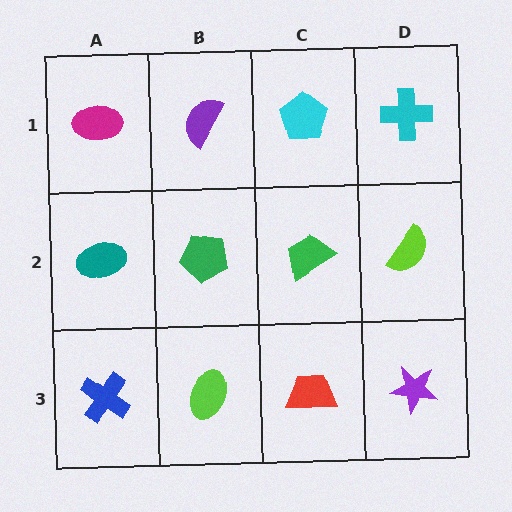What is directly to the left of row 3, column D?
A red trapezoid.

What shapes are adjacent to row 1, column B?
A green pentagon (row 2, column B), a magenta ellipse (row 1, column A), a cyan pentagon (row 1, column C).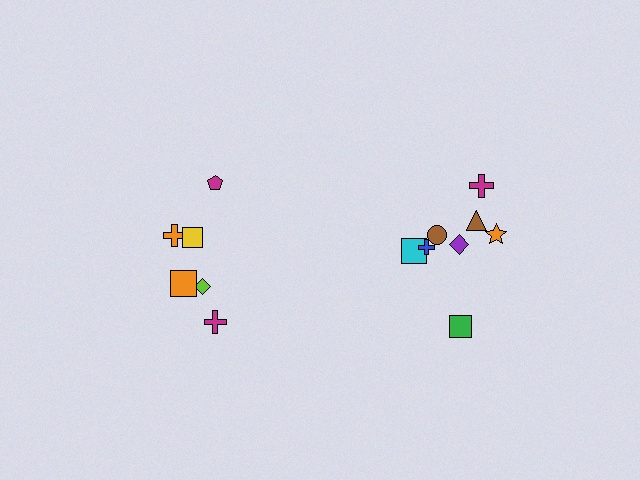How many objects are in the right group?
There are 8 objects.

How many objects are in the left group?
There are 6 objects.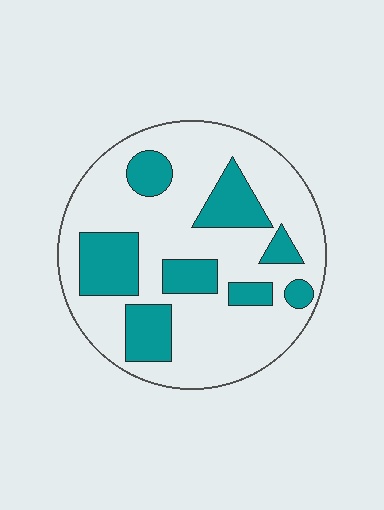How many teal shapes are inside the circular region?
8.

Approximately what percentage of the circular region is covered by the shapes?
Approximately 30%.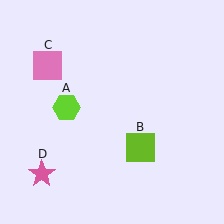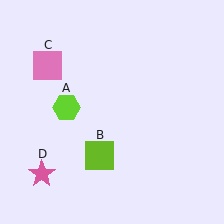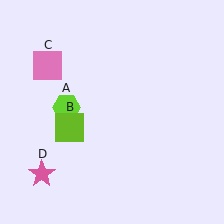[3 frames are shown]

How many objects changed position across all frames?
1 object changed position: lime square (object B).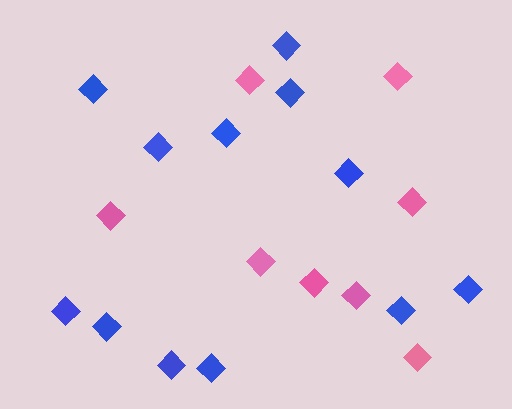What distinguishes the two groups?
There are 2 groups: one group of pink diamonds (8) and one group of blue diamonds (12).